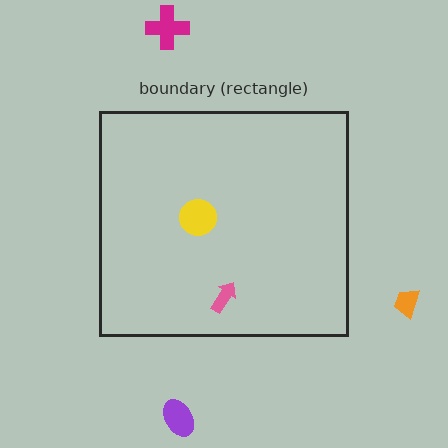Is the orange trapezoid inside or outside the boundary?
Outside.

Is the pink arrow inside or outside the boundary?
Inside.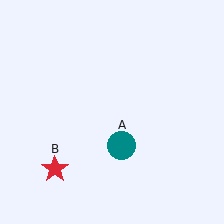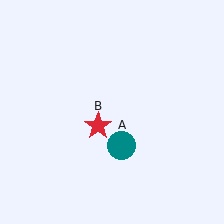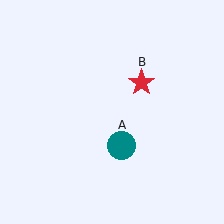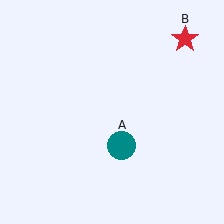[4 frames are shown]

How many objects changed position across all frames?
1 object changed position: red star (object B).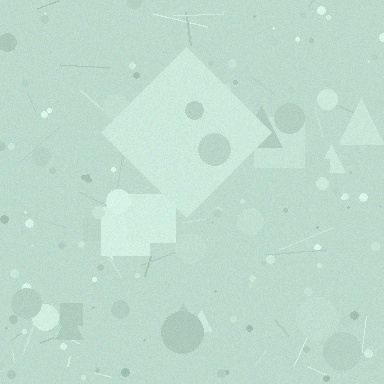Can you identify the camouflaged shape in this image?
The camouflaged shape is a diamond.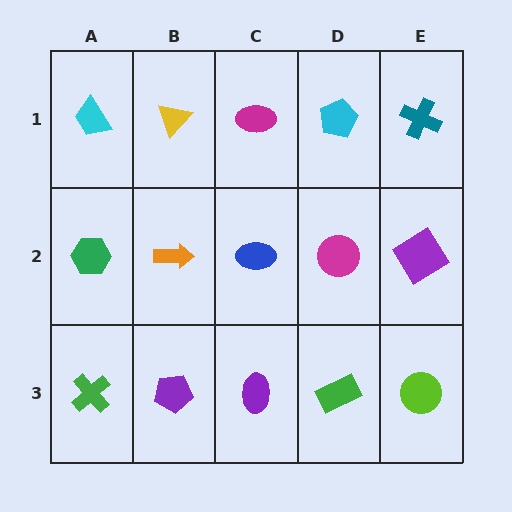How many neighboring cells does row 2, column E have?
3.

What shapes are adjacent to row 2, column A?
A cyan trapezoid (row 1, column A), a green cross (row 3, column A), an orange arrow (row 2, column B).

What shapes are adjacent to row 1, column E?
A purple diamond (row 2, column E), a cyan pentagon (row 1, column D).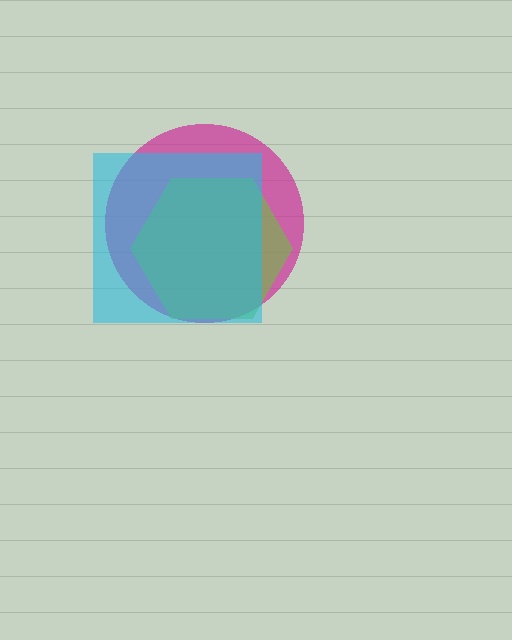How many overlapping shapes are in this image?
There are 3 overlapping shapes in the image.